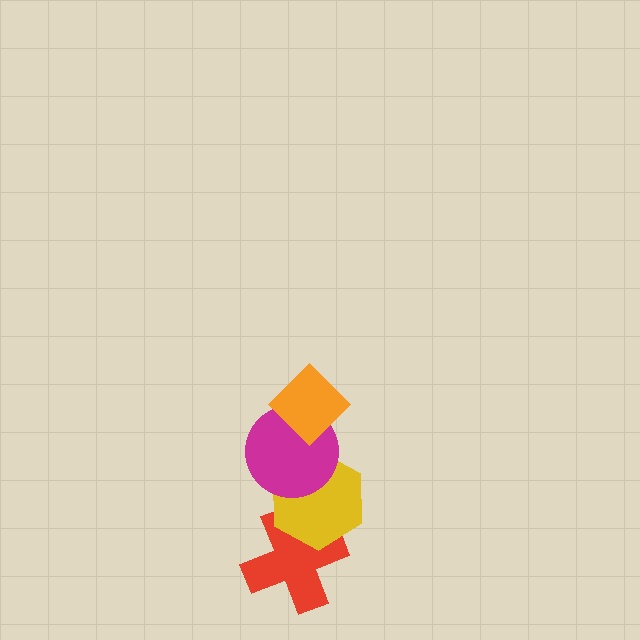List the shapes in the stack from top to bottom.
From top to bottom: the orange diamond, the magenta circle, the yellow hexagon, the red cross.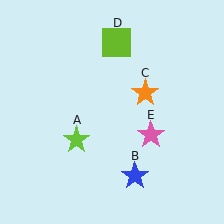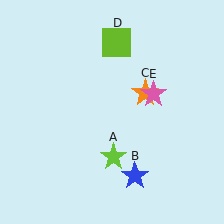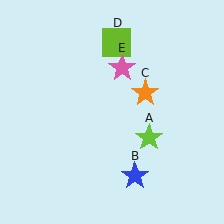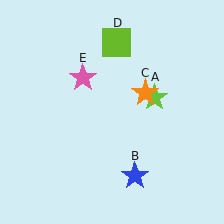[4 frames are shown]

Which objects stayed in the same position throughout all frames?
Blue star (object B) and orange star (object C) and lime square (object D) remained stationary.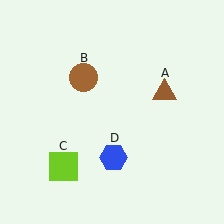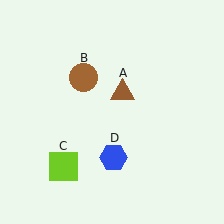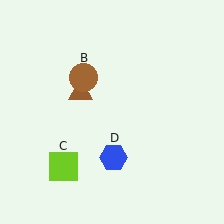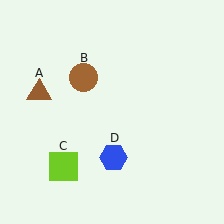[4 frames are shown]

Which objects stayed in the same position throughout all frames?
Brown circle (object B) and lime square (object C) and blue hexagon (object D) remained stationary.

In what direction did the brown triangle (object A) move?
The brown triangle (object A) moved left.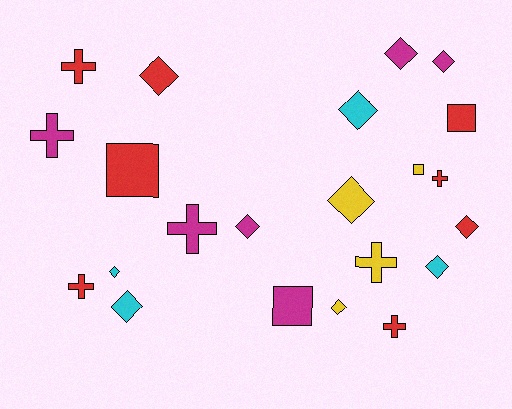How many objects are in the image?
There are 22 objects.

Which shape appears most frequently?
Diamond, with 11 objects.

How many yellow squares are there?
There is 1 yellow square.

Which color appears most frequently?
Red, with 8 objects.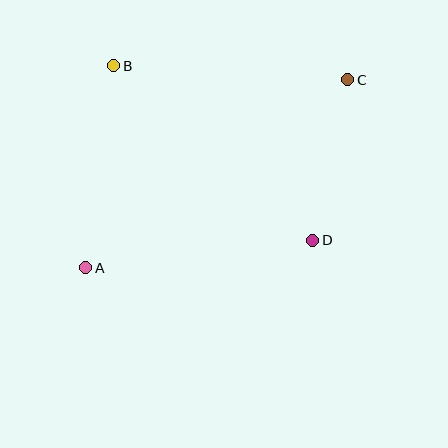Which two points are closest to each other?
Points C and D are closest to each other.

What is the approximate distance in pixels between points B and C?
The distance between B and C is approximately 235 pixels.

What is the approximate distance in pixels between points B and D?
The distance between B and D is approximately 265 pixels.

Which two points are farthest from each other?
Points A and C are farthest from each other.